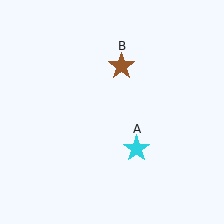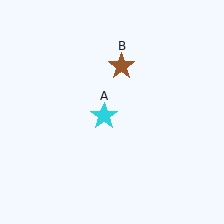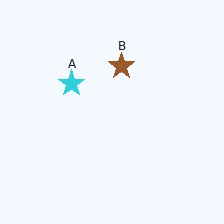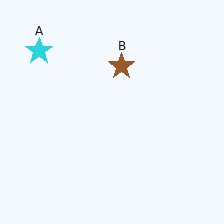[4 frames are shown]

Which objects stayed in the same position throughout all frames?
Brown star (object B) remained stationary.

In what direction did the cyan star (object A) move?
The cyan star (object A) moved up and to the left.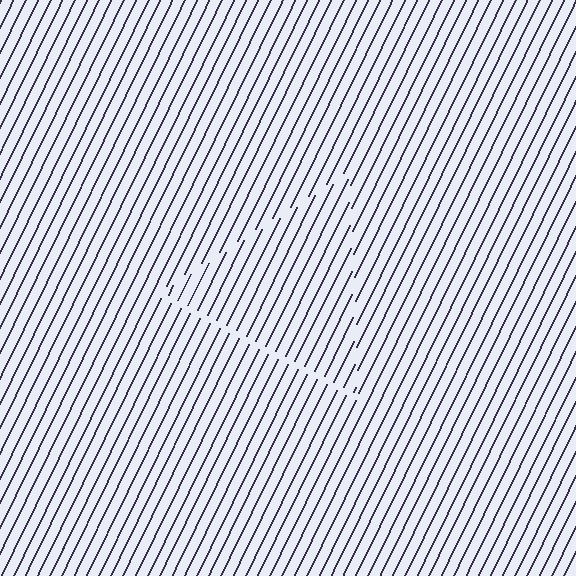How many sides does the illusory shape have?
3 sides — the line-ends trace a triangle.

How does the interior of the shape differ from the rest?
The interior of the shape contains the same grating, shifted by half a period — the contour is defined by the phase discontinuity where line-ends from the inner and outer gratings abut.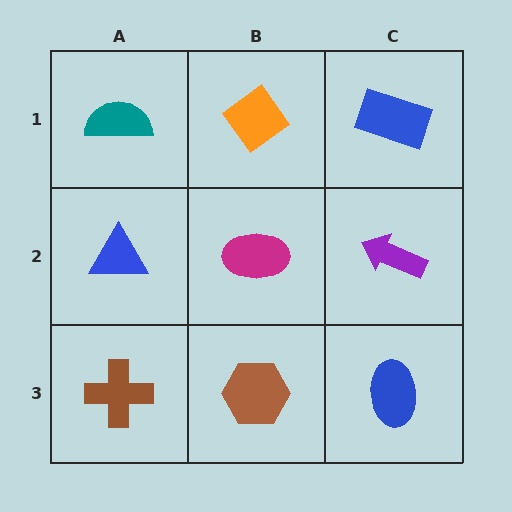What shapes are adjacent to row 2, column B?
An orange diamond (row 1, column B), a brown hexagon (row 3, column B), a blue triangle (row 2, column A), a purple arrow (row 2, column C).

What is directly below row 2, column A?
A brown cross.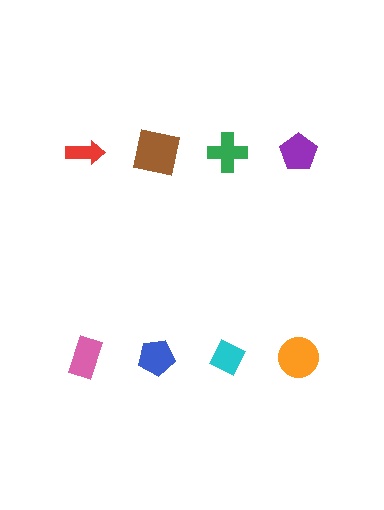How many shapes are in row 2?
4 shapes.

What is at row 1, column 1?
A red arrow.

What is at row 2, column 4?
An orange circle.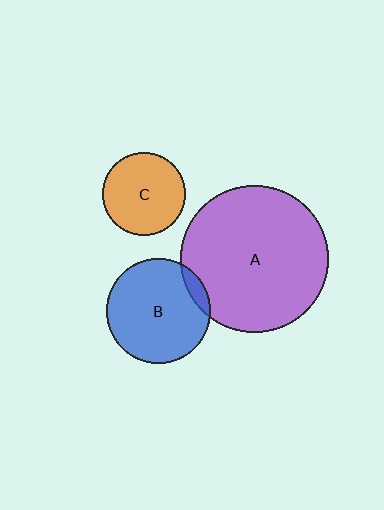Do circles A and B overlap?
Yes.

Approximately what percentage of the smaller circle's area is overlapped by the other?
Approximately 10%.